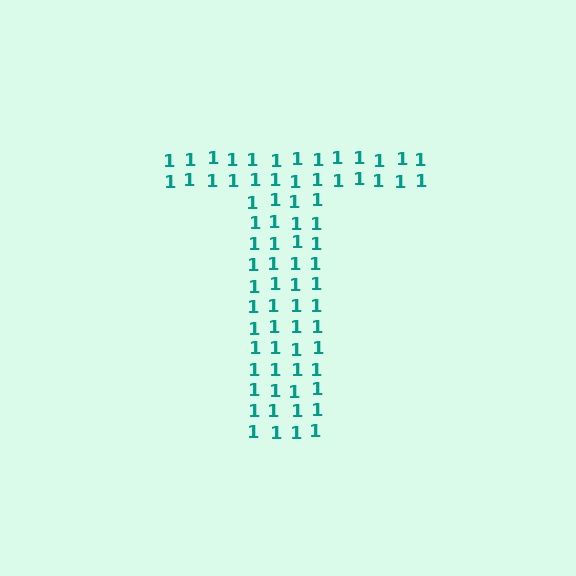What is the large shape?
The large shape is the letter T.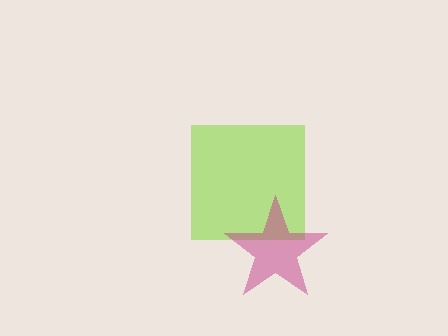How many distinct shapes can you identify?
There are 2 distinct shapes: a lime square, a magenta star.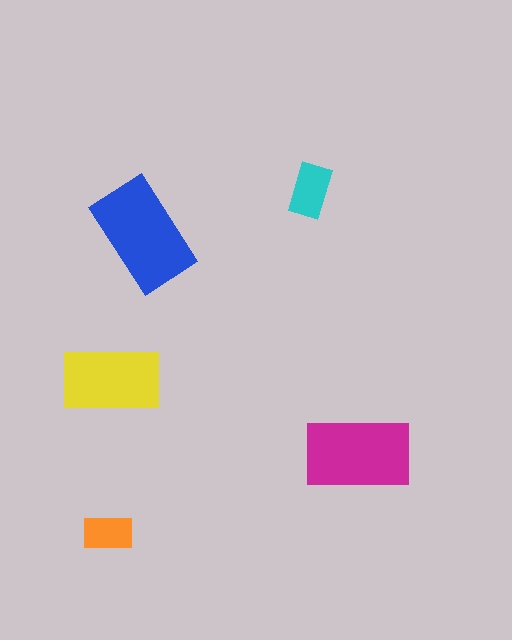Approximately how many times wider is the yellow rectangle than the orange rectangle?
About 2 times wider.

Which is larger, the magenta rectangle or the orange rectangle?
The magenta one.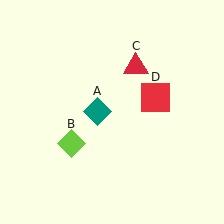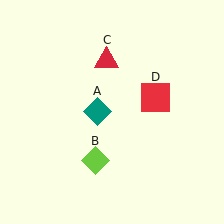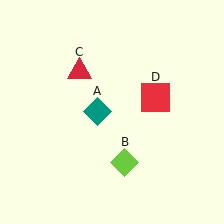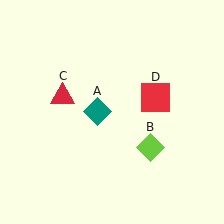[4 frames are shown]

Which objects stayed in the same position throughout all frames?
Teal diamond (object A) and red square (object D) remained stationary.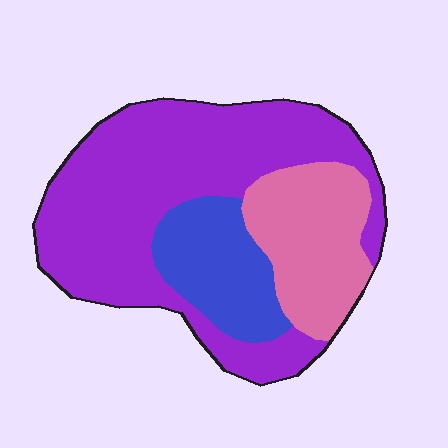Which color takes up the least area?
Blue, at roughly 20%.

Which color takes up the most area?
Purple, at roughly 60%.